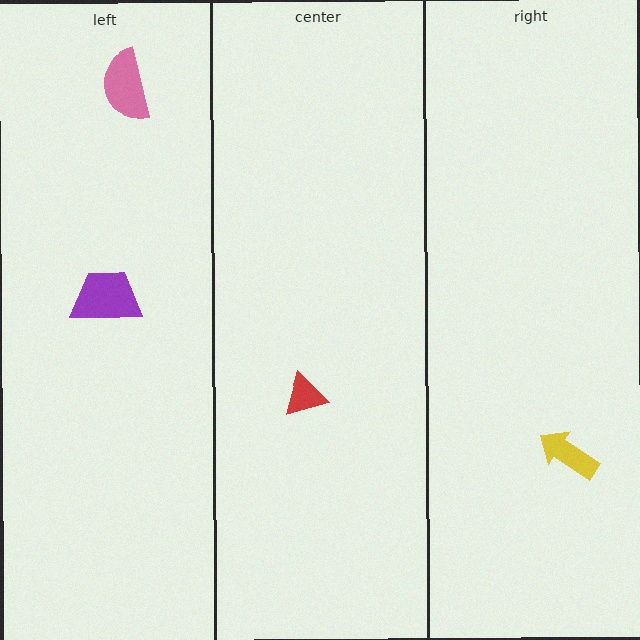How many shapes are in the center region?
1.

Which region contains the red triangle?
The center region.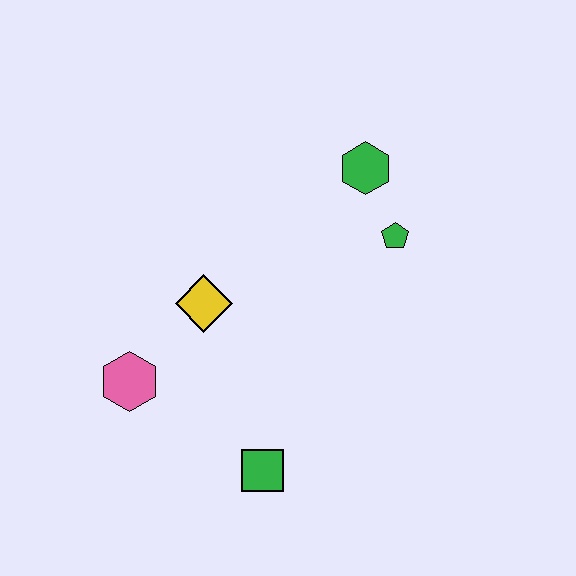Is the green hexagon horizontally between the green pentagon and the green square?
Yes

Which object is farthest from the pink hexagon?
The green hexagon is farthest from the pink hexagon.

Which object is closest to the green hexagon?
The green pentagon is closest to the green hexagon.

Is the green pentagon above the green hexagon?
No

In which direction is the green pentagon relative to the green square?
The green pentagon is above the green square.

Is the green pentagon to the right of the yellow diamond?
Yes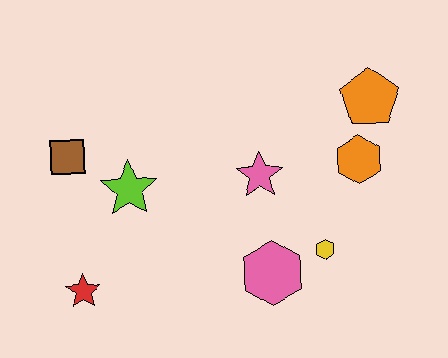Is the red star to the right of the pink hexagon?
No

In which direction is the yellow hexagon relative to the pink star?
The yellow hexagon is below the pink star.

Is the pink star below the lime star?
No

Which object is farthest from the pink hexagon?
The brown square is farthest from the pink hexagon.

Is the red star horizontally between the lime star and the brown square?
Yes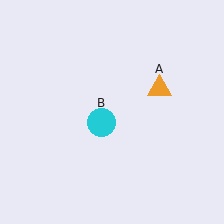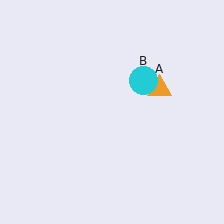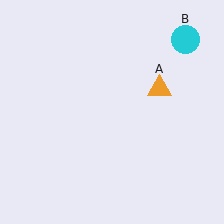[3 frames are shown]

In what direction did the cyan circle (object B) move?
The cyan circle (object B) moved up and to the right.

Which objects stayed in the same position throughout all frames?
Orange triangle (object A) remained stationary.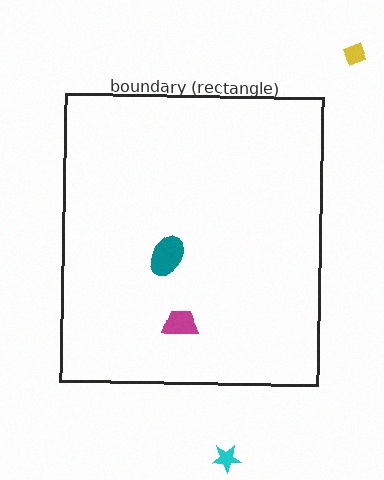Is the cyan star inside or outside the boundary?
Outside.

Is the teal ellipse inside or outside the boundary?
Inside.